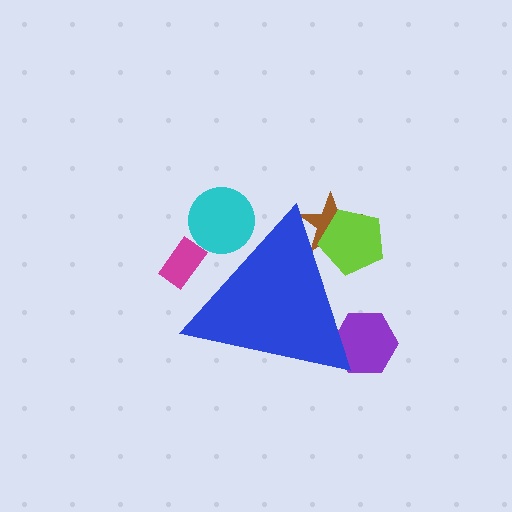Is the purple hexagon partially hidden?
Yes, the purple hexagon is partially hidden behind the blue triangle.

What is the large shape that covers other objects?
A blue triangle.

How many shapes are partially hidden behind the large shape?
5 shapes are partially hidden.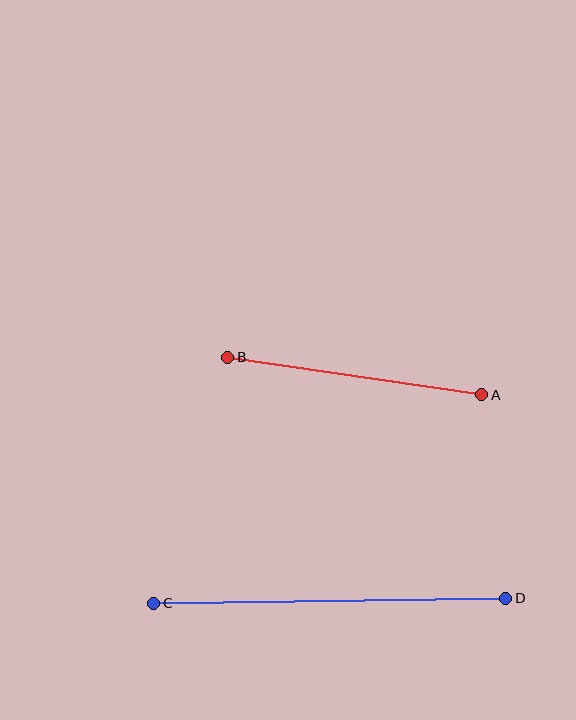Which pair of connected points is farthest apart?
Points C and D are farthest apart.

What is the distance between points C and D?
The distance is approximately 352 pixels.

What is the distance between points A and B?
The distance is approximately 257 pixels.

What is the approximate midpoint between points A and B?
The midpoint is at approximately (355, 376) pixels.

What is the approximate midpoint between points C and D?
The midpoint is at approximately (330, 601) pixels.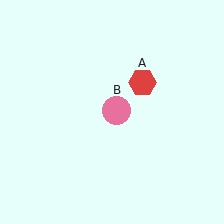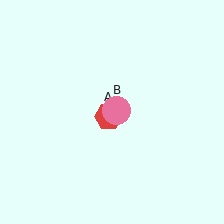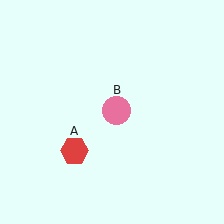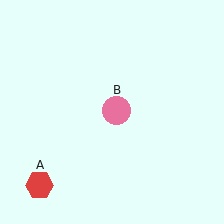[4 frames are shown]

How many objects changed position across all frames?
1 object changed position: red hexagon (object A).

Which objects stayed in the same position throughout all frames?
Pink circle (object B) remained stationary.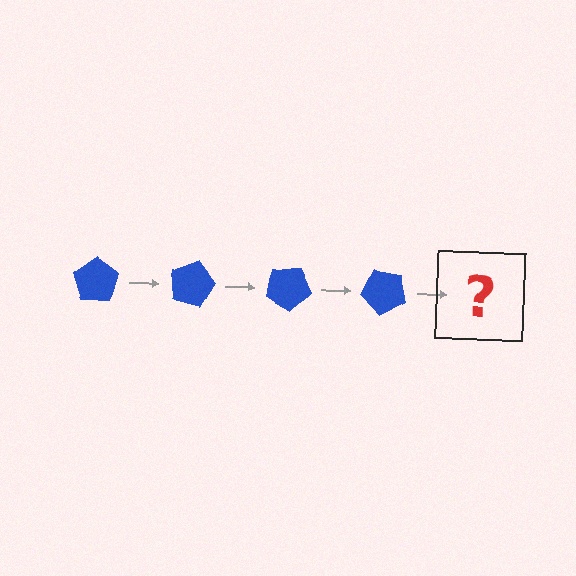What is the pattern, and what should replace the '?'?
The pattern is that the pentagon rotates 15 degrees each step. The '?' should be a blue pentagon rotated 60 degrees.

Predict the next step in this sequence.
The next step is a blue pentagon rotated 60 degrees.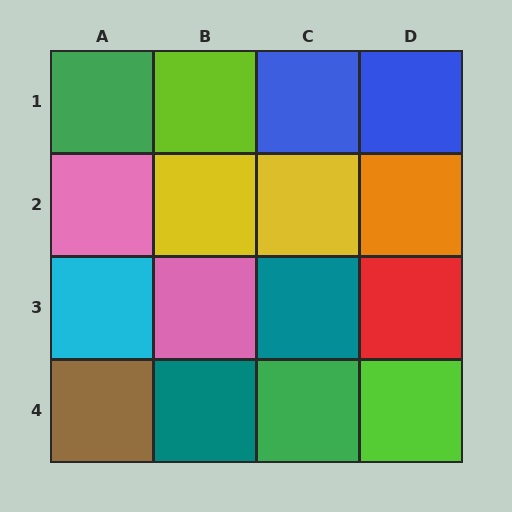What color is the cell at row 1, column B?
Lime.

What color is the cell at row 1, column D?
Blue.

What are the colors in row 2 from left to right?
Pink, yellow, yellow, orange.